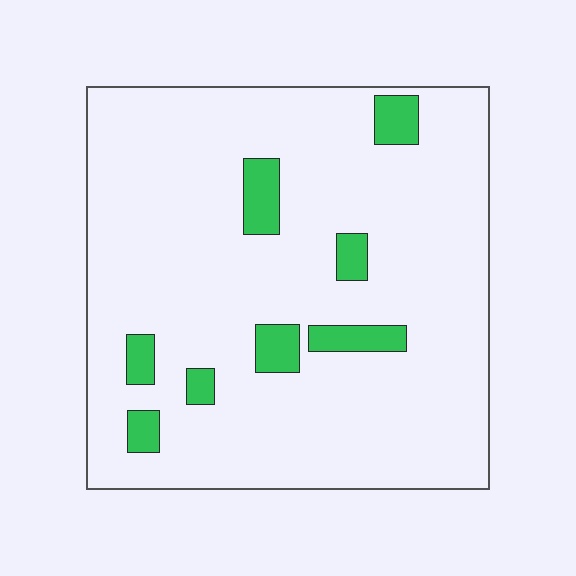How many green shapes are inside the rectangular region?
8.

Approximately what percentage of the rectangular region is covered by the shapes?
Approximately 10%.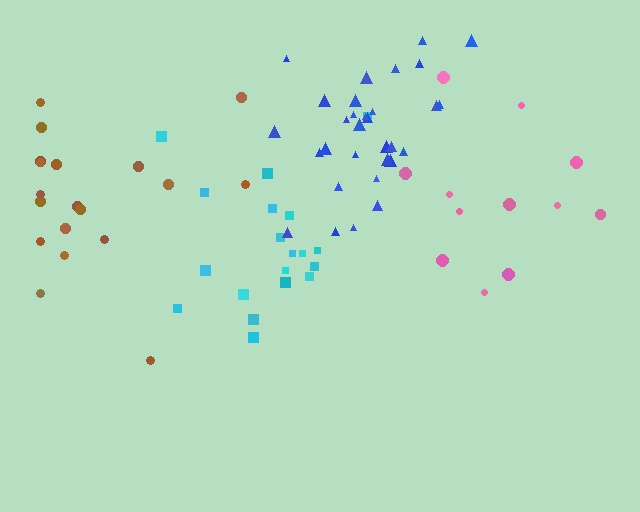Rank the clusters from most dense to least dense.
blue, cyan, brown, pink.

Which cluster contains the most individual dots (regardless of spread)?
Blue (31).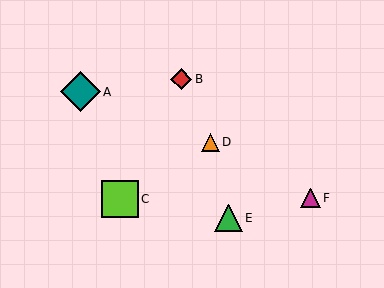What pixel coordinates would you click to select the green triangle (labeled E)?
Click at (228, 218) to select the green triangle E.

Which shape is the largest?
The teal diamond (labeled A) is the largest.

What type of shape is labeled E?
Shape E is a green triangle.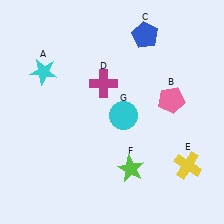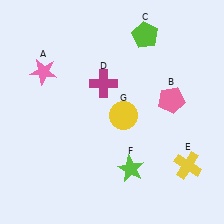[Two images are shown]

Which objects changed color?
A changed from cyan to pink. C changed from blue to lime. G changed from cyan to yellow.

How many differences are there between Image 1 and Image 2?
There are 3 differences between the two images.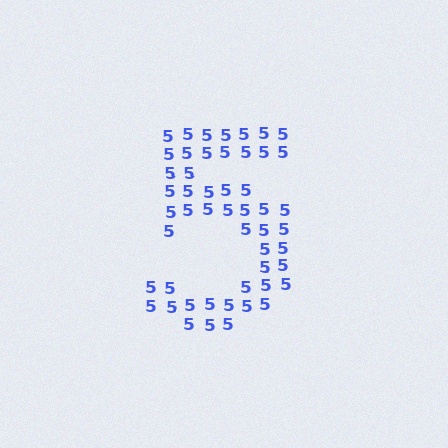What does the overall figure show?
The overall figure shows the digit 5.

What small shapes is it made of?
It is made of small digit 5's.